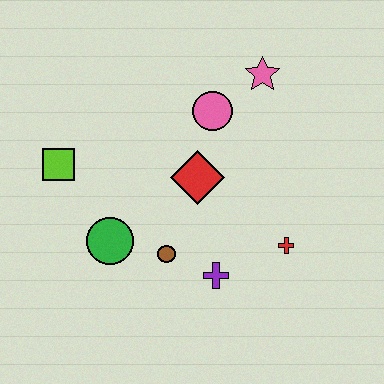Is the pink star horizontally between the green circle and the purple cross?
No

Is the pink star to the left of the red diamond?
No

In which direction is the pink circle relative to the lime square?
The pink circle is to the right of the lime square.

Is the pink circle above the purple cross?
Yes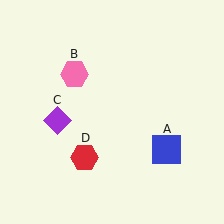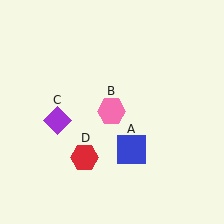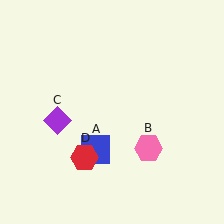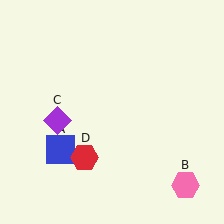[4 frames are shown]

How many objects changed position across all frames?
2 objects changed position: blue square (object A), pink hexagon (object B).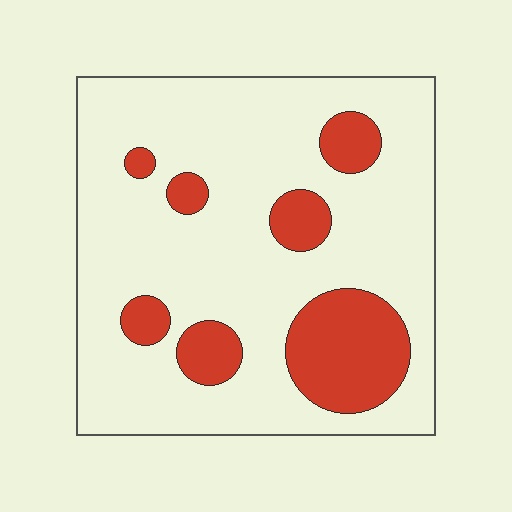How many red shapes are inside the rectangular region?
7.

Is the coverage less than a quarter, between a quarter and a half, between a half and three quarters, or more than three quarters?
Less than a quarter.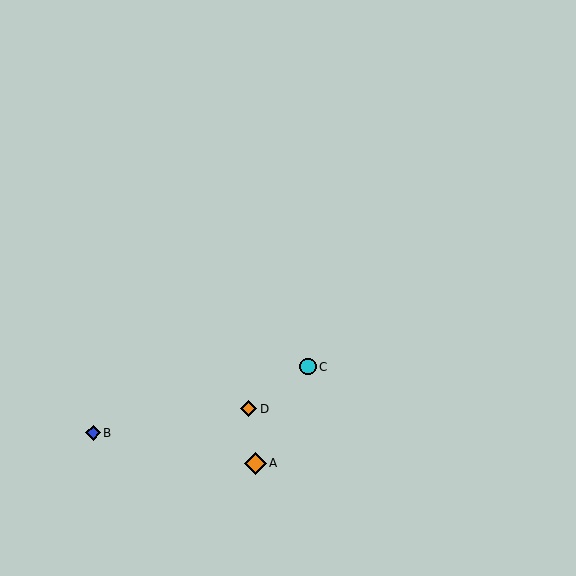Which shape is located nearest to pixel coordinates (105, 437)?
The blue diamond (labeled B) at (93, 433) is nearest to that location.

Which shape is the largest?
The orange diamond (labeled A) is the largest.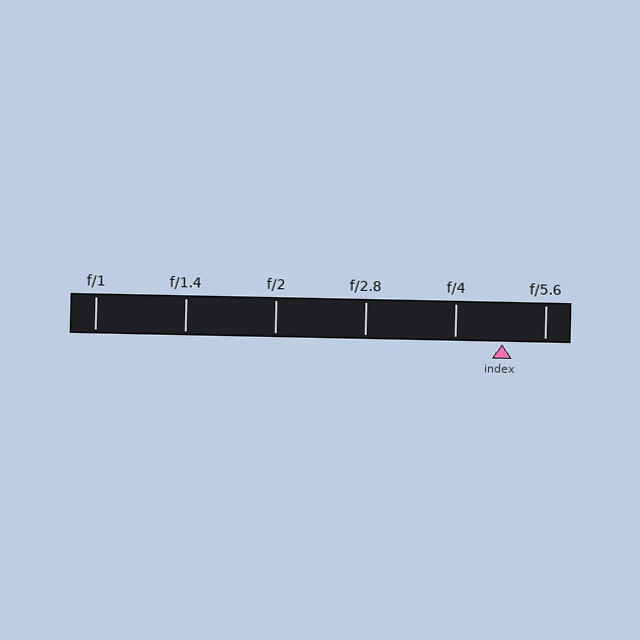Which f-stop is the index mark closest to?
The index mark is closest to f/5.6.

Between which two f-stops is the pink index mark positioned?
The index mark is between f/4 and f/5.6.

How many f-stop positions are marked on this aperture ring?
There are 6 f-stop positions marked.